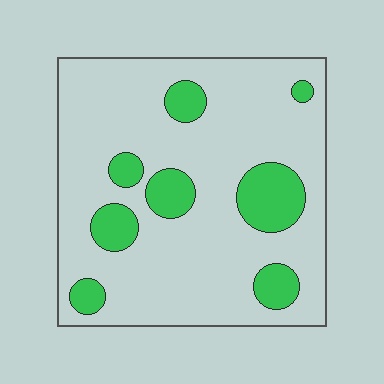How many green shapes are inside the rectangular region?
8.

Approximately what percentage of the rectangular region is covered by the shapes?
Approximately 20%.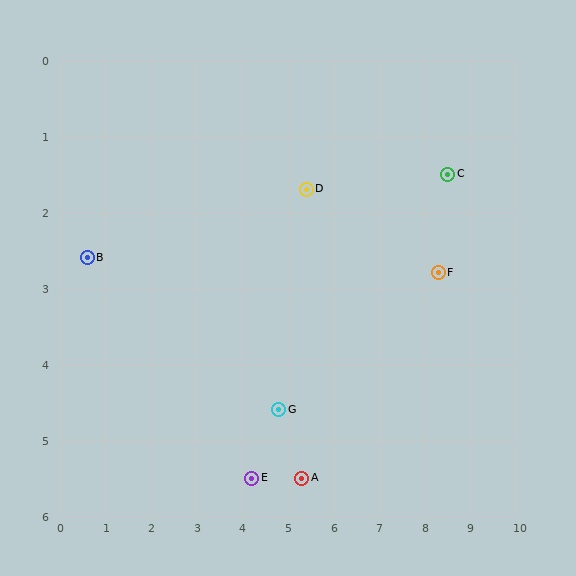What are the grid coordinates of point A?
Point A is at approximately (5.3, 5.5).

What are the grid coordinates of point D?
Point D is at approximately (5.4, 1.7).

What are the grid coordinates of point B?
Point B is at approximately (0.6, 2.6).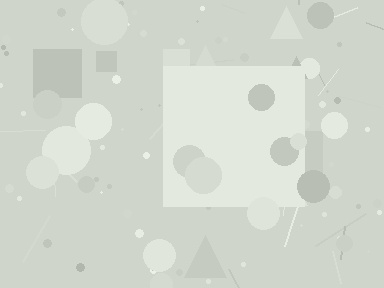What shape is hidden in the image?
A square is hidden in the image.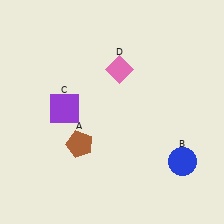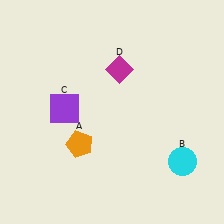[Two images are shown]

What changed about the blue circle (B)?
In Image 1, B is blue. In Image 2, it changed to cyan.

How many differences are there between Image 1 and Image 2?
There are 3 differences between the two images.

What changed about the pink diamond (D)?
In Image 1, D is pink. In Image 2, it changed to magenta.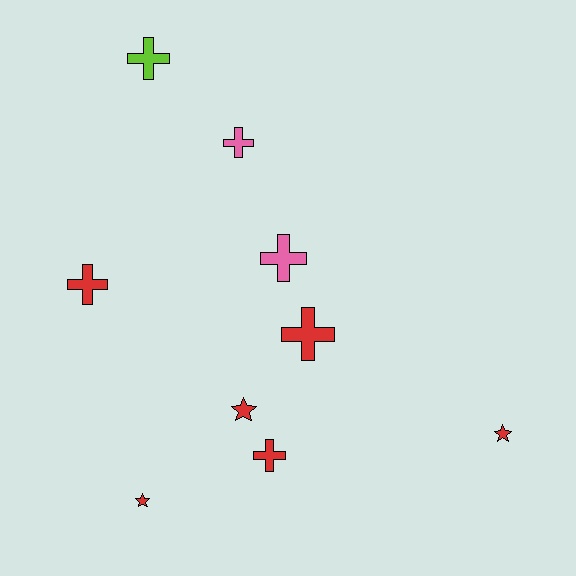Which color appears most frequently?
Red, with 6 objects.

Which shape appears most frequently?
Cross, with 6 objects.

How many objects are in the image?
There are 9 objects.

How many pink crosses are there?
There are 2 pink crosses.